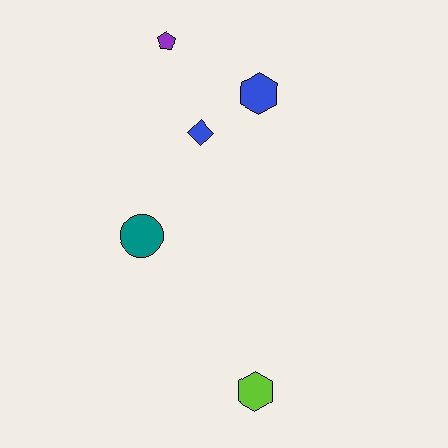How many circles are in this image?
There is 1 circle.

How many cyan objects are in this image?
There are no cyan objects.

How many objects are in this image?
There are 5 objects.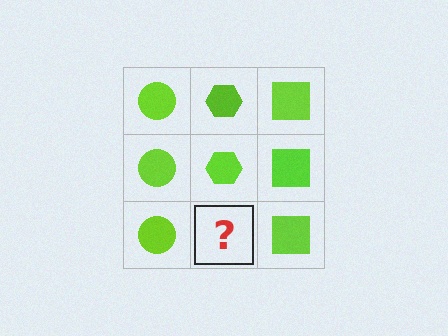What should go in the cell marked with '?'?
The missing cell should contain a lime hexagon.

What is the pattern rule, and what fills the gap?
The rule is that each column has a consistent shape. The gap should be filled with a lime hexagon.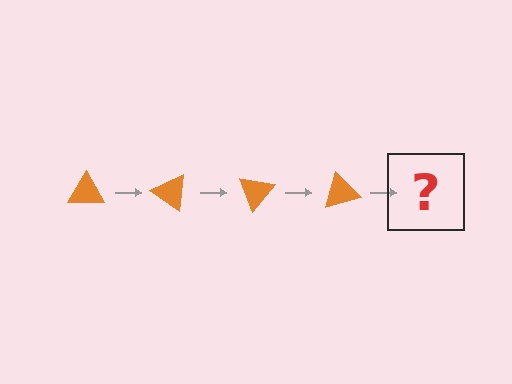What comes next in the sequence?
The next element should be an orange triangle rotated 140 degrees.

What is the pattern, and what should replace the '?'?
The pattern is that the triangle rotates 35 degrees each step. The '?' should be an orange triangle rotated 140 degrees.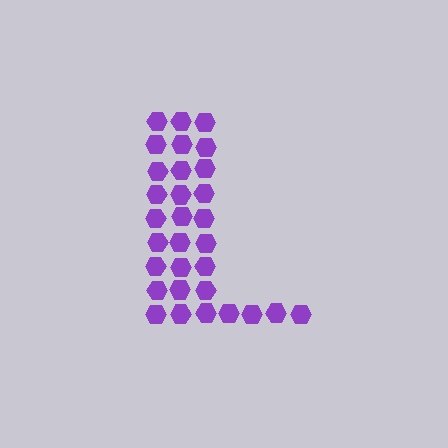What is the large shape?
The large shape is the letter L.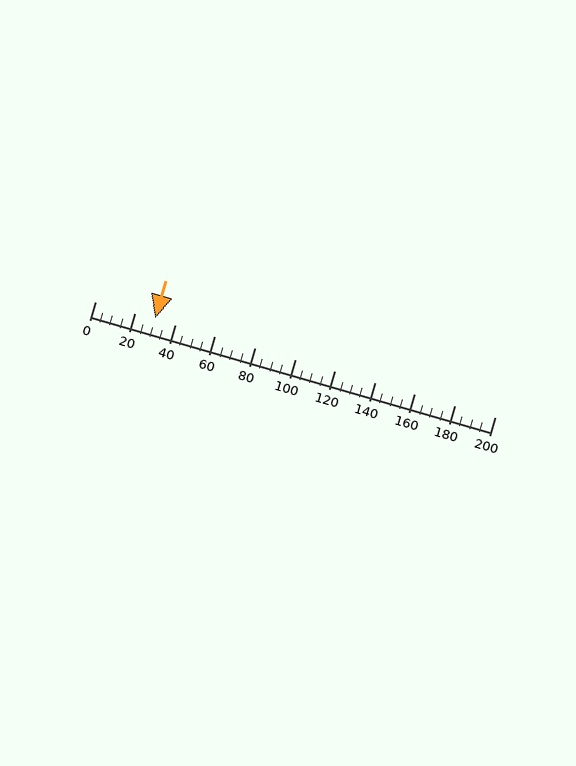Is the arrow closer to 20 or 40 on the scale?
The arrow is closer to 40.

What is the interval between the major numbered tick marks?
The major tick marks are spaced 20 units apart.